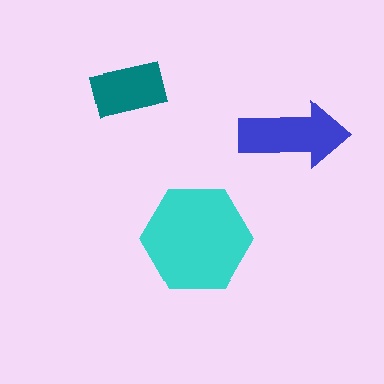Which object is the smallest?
The teal rectangle.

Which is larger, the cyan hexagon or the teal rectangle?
The cyan hexagon.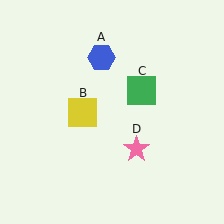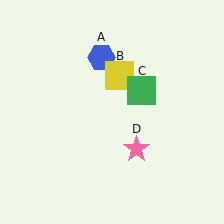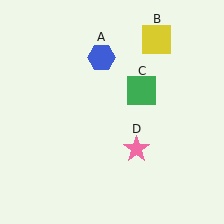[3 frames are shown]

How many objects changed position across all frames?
1 object changed position: yellow square (object B).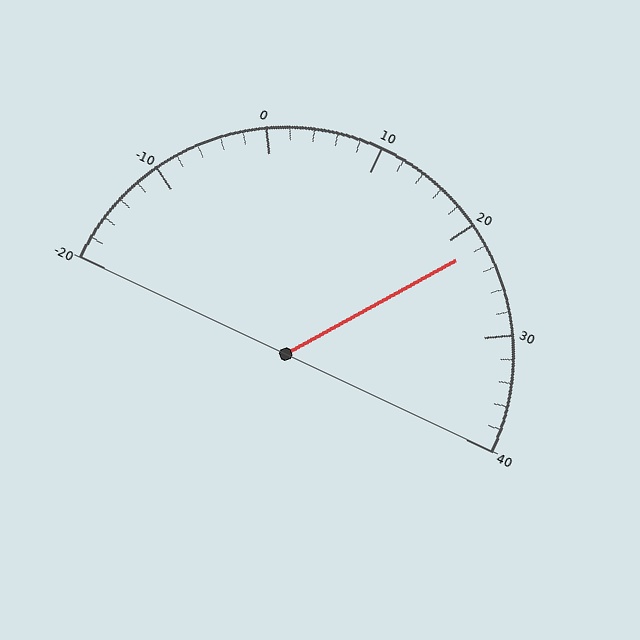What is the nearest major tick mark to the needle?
The nearest major tick mark is 20.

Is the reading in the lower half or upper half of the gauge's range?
The reading is in the upper half of the range (-20 to 40).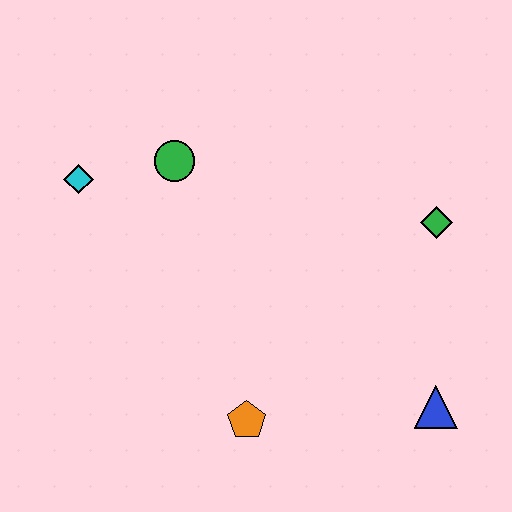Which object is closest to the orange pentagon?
The blue triangle is closest to the orange pentagon.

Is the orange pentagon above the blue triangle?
No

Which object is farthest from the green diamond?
The cyan diamond is farthest from the green diamond.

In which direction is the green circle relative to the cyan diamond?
The green circle is to the right of the cyan diamond.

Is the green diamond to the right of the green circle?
Yes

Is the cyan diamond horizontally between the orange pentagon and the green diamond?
No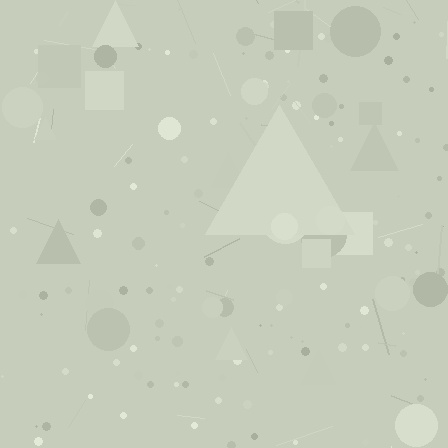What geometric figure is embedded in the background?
A triangle is embedded in the background.